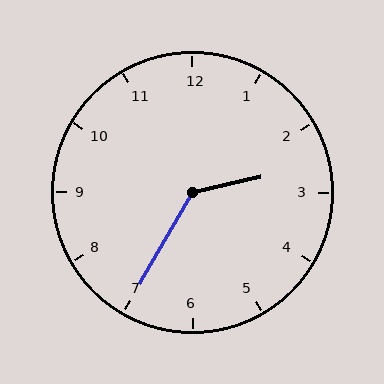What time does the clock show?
2:35.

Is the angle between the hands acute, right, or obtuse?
It is obtuse.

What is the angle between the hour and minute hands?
Approximately 132 degrees.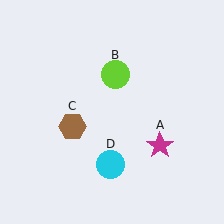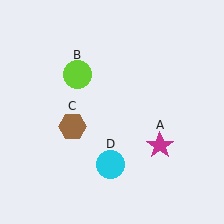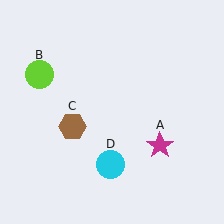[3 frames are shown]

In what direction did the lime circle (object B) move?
The lime circle (object B) moved left.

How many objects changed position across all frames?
1 object changed position: lime circle (object B).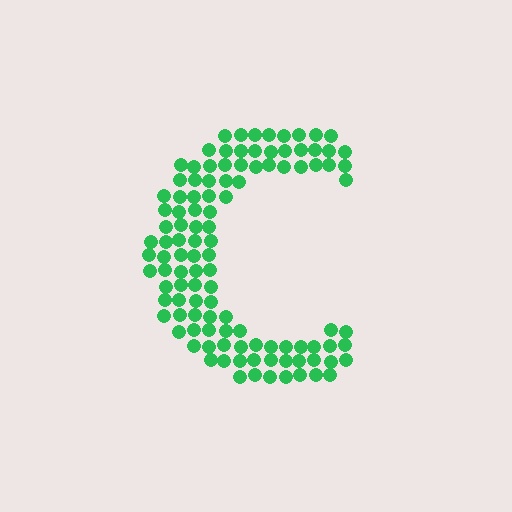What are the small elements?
The small elements are circles.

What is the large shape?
The large shape is the letter C.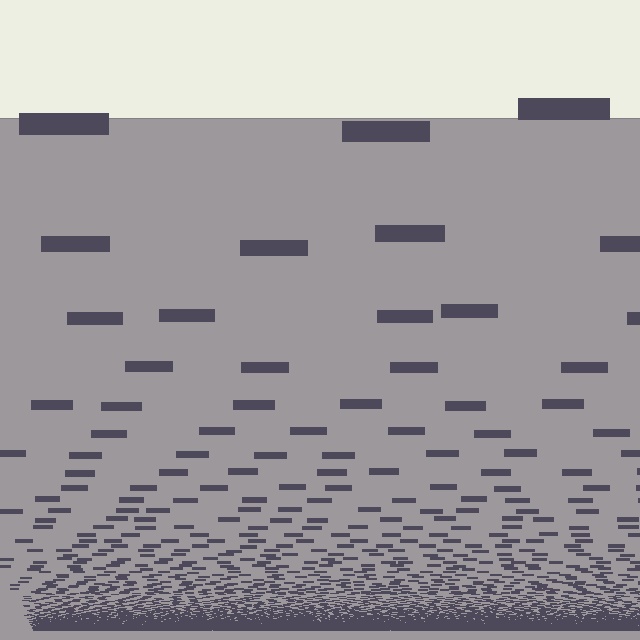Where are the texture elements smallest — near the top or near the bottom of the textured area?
Near the bottom.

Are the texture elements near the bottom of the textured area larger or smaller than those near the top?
Smaller. The gradient is inverted — elements near the bottom are smaller and denser.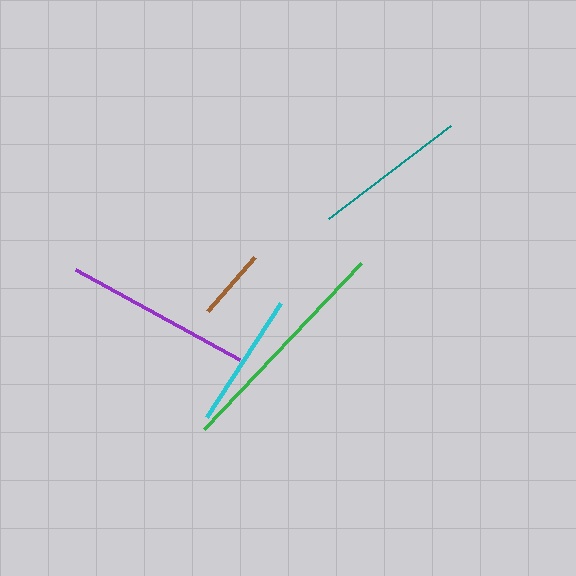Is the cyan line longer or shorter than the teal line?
The teal line is longer than the cyan line.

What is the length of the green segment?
The green segment is approximately 229 pixels long.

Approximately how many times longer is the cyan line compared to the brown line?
The cyan line is approximately 1.9 times the length of the brown line.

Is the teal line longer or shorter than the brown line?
The teal line is longer than the brown line.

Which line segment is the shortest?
The brown line is the shortest at approximately 71 pixels.